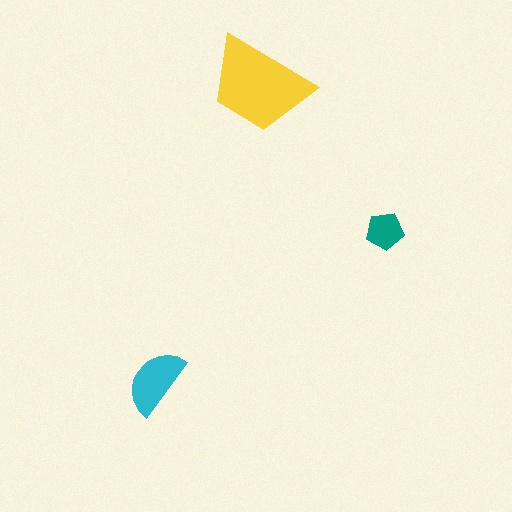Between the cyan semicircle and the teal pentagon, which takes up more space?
The cyan semicircle.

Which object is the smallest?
The teal pentagon.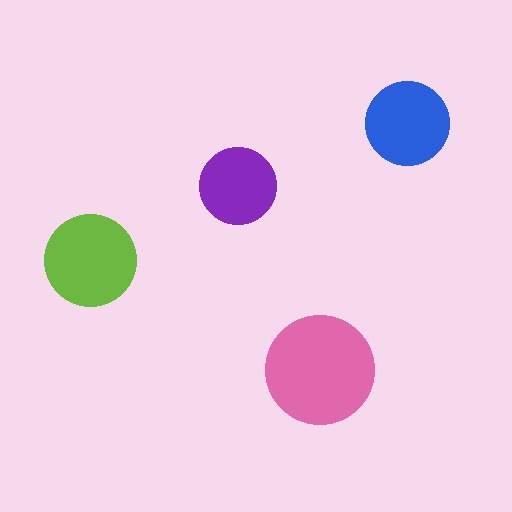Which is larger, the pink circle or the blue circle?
The pink one.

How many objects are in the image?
There are 4 objects in the image.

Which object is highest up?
The blue circle is topmost.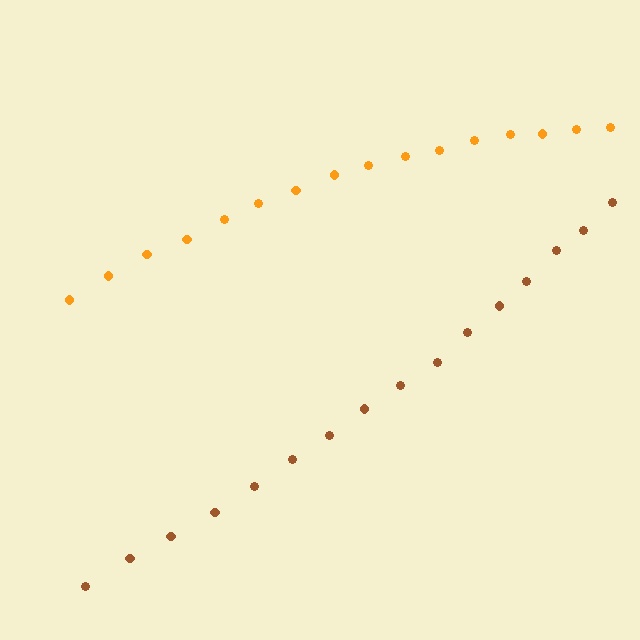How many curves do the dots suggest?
There are 2 distinct paths.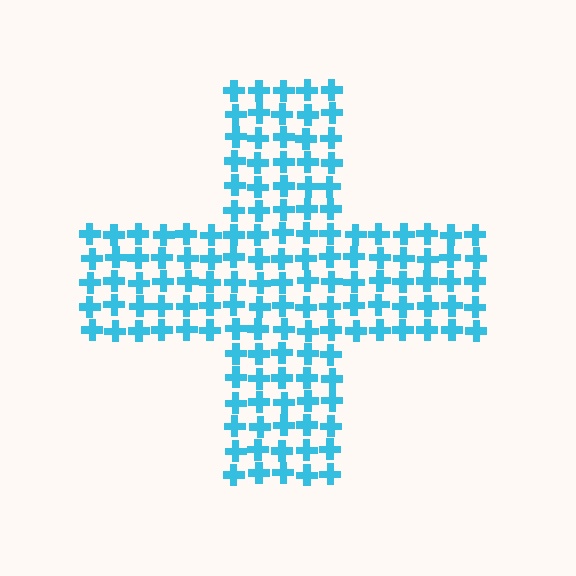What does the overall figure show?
The overall figure shows a cross.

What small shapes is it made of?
It is made of small crosses.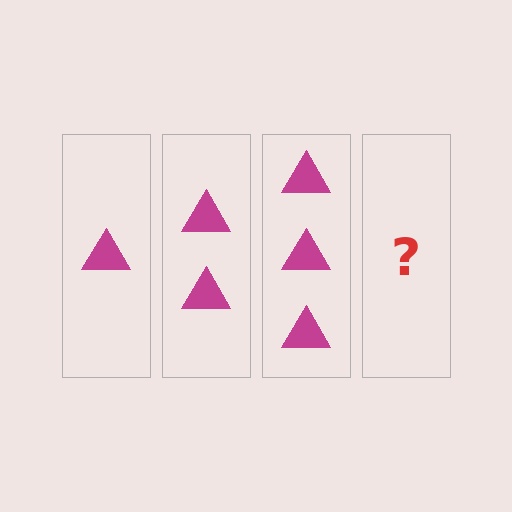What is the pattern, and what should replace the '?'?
The pattern is that each step adds one more triangle. The '?' should be 4 triangles.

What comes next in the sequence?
The next element should be 4 triangles.